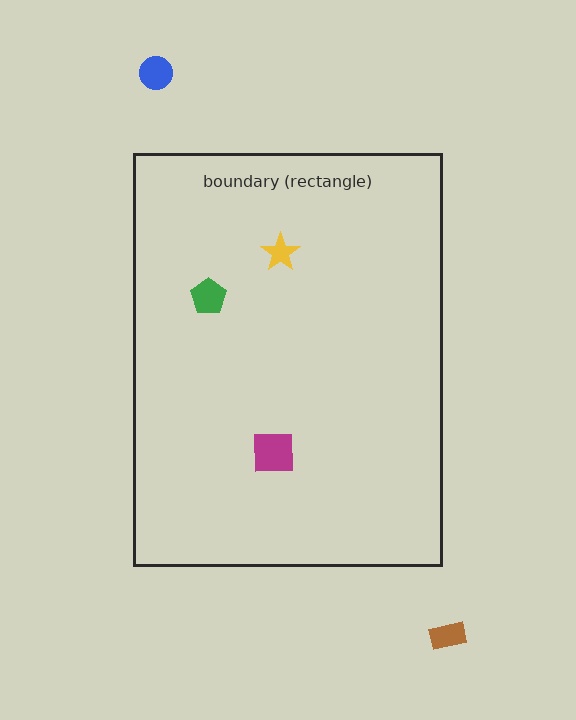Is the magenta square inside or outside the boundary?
Inside.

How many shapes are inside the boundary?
3 inside, 2 outside.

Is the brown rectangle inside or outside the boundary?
Outside.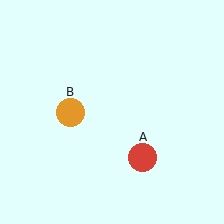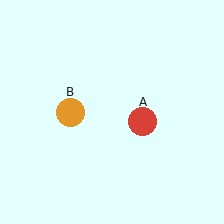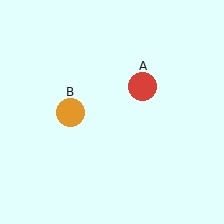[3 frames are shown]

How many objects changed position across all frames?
1 object changed position: red circle (object A).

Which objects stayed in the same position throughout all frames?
Orange circle (object B) remained stationary.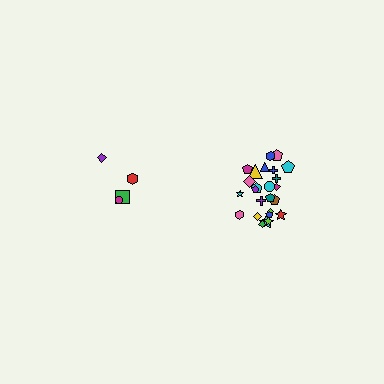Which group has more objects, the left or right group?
The right group.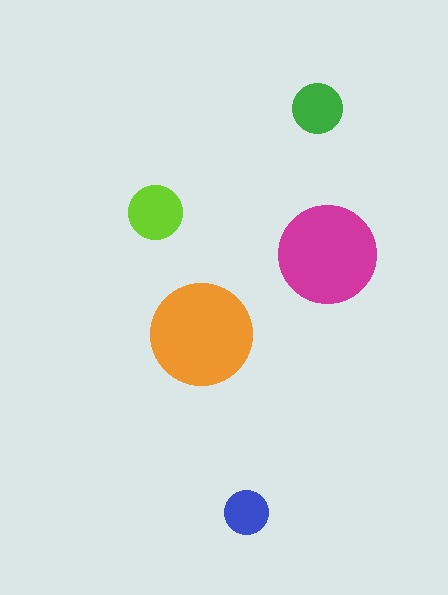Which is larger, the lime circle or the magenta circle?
The magenta one.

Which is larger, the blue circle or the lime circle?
The lime one.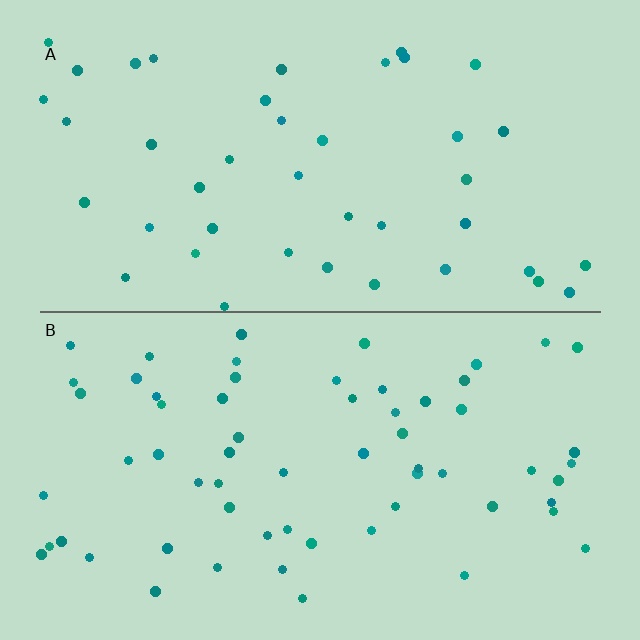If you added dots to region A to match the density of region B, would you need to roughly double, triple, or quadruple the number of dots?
Approximately double.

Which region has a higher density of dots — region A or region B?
B (the bottom).